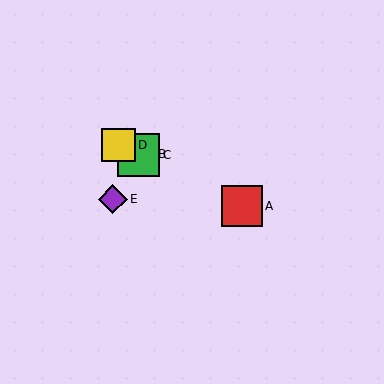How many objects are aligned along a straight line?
4 objects (A, B, C, D) are aligned along a straight line.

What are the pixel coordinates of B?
Object B is at (137, 154).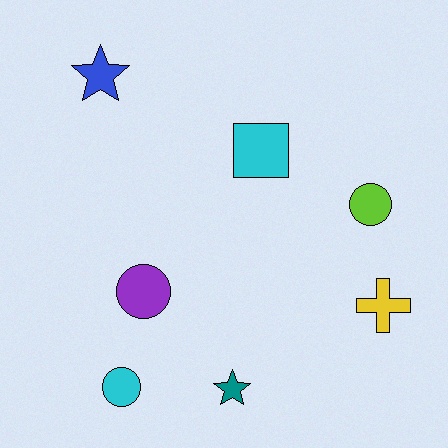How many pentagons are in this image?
There are no pentagons.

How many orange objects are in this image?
There are no orange objects.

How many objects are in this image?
There are 7 objects.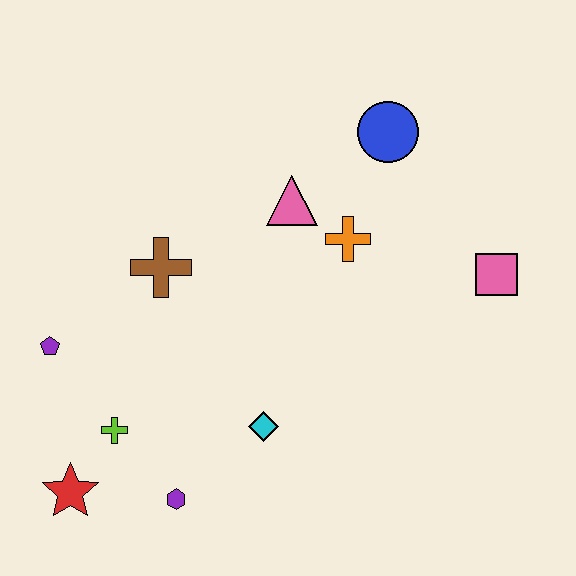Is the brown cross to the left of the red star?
No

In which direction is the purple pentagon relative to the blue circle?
The purple pentagon is to the left of the blue circle.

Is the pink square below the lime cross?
No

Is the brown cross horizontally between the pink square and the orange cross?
No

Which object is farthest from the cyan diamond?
The blue circle is farthest from the cyan diamond.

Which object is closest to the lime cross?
The red star is closest to the lime cross.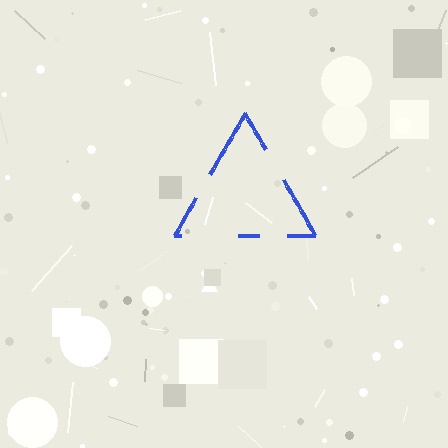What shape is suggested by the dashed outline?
The dashed outline suggests a triangle.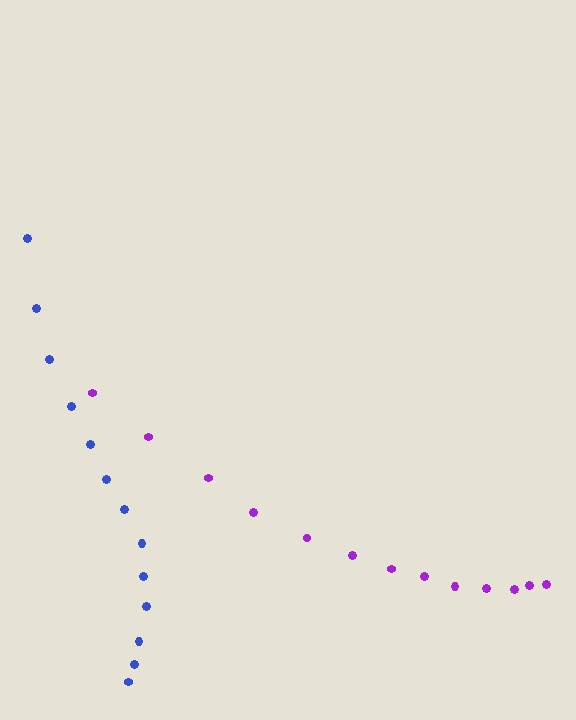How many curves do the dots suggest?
There are 2 distinct paths.